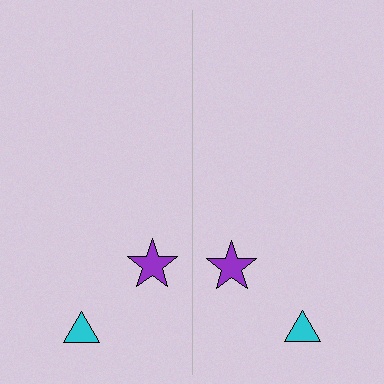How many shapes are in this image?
There are 4 shapes in this image.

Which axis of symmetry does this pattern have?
The pattern has a vertical axis of symmetry running through the center of the image.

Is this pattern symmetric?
Yes, this pattern has bilateral (reflection) symmetry.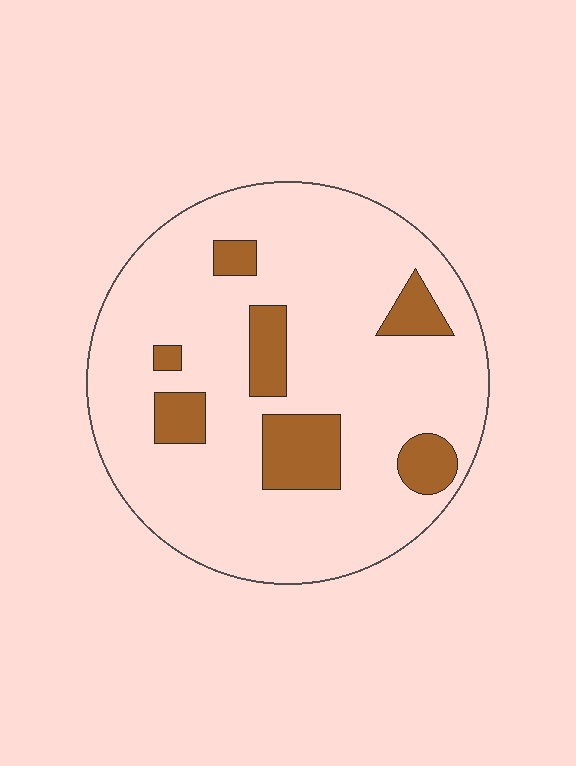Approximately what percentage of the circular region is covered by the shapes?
Approximately 15%.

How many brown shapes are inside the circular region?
7.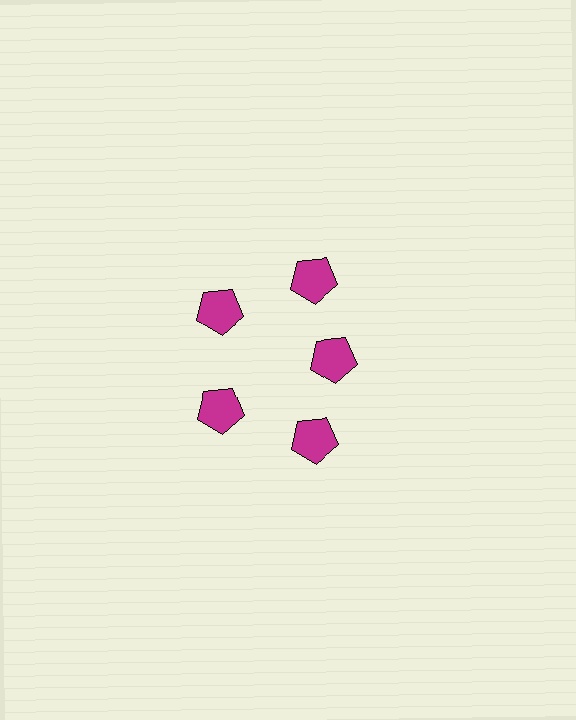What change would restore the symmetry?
The symmetry would be restored by moving it outward, back onto the ring so that all 5 pentagons sit at equal angles and equal distance from the center.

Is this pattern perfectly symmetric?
No. The 5 magenta pentagons are arranged in a ring, but one element near the 3 o'clock position is pulled inward toward the center, breaking the 5-fold rotational symmetry.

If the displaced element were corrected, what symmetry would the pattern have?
It would have 5-fold rotational symmetry — the pattern would map onto itself every 72 degrees.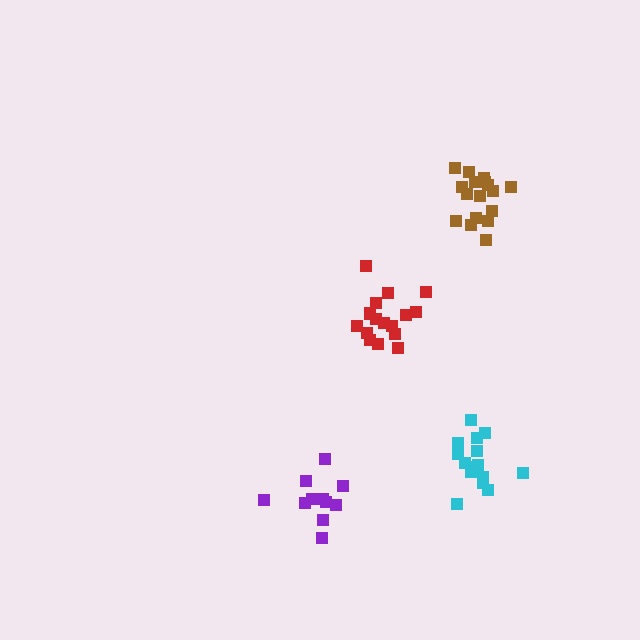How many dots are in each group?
Group 1: 16 dots, Group 2: 17 dots, Group 3: 11 dots, Group 4: 16 dots (60 total).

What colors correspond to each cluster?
The clusters are colored: cyan, brown, purple, red.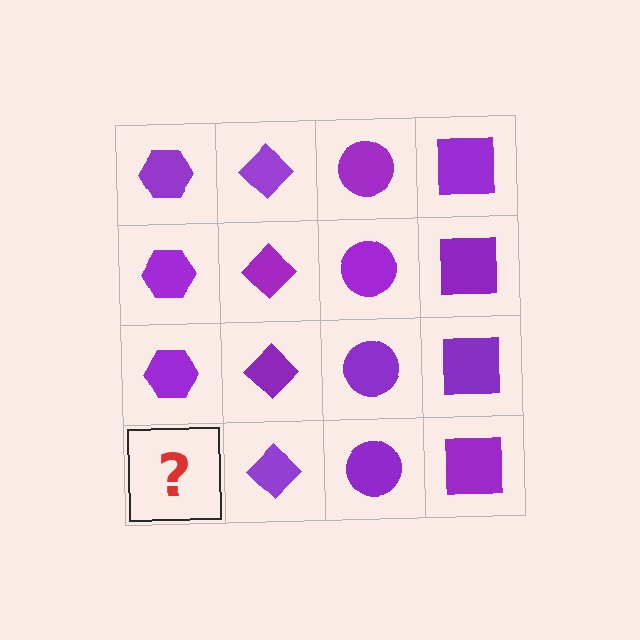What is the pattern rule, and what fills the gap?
The rule is that each column has a consistent shape. The gap should be filled with a purple hexagon.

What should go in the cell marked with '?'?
The missing cell should contain a purple hexagon.